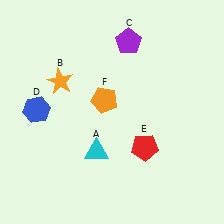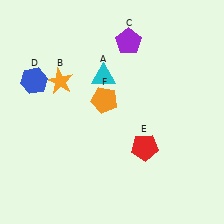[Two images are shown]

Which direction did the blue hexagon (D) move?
The blue hexagon (D) moved up.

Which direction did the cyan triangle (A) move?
The cyan triangle (A) moved up.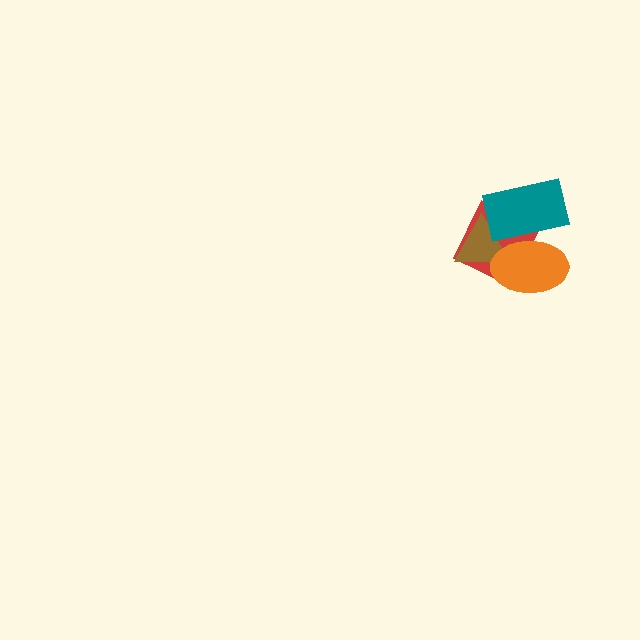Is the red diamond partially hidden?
Yes, it is partially covered by another shape.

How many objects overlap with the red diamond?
3 objects overlap with the red diamond.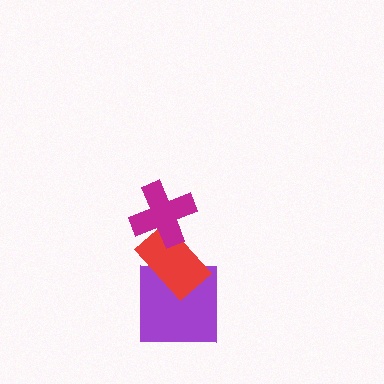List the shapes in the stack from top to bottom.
From top to bottom: the magenta cross, the red rectangle, the purple square.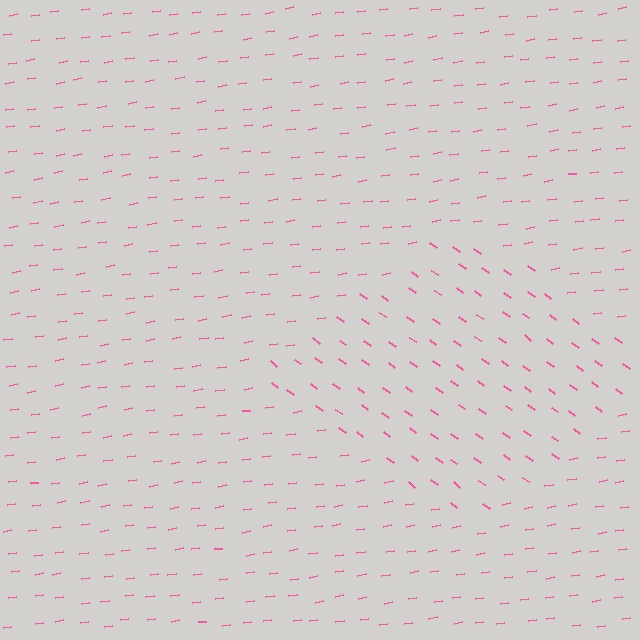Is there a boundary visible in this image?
Yes, there is a texture boundary formed by a change in line orientation.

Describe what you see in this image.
The image is filled with small pink line segments. A diamond region in the image has lines oriented differently from the surrounding lines, creating a visible texture boundary.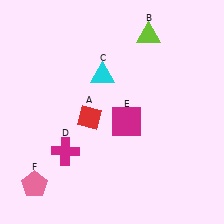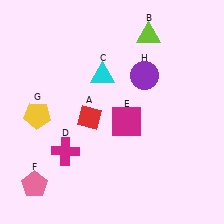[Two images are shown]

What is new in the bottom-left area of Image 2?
A yellow pentagon (G) was added in the bottom-left area of Image 2.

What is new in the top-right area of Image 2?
A purple circle (H) was added in the top-right area of Image 2.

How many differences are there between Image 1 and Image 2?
There are 2 differences between the two images.